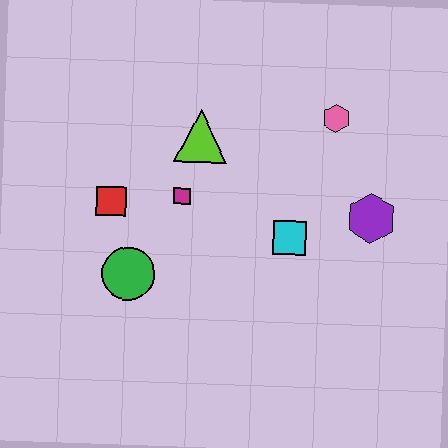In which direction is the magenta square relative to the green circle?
The magenta square is above the green circle.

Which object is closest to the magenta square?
The lime triangle is closest to the magenta square.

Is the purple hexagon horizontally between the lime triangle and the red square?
No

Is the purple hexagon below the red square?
Yes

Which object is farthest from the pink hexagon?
The green circle is farthest from the pink hexagon.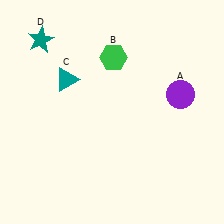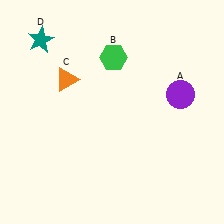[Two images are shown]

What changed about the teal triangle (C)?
In Image 1, C is teal. In Image 2, it changed to orange.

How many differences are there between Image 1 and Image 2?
There is 1 difference between the two images.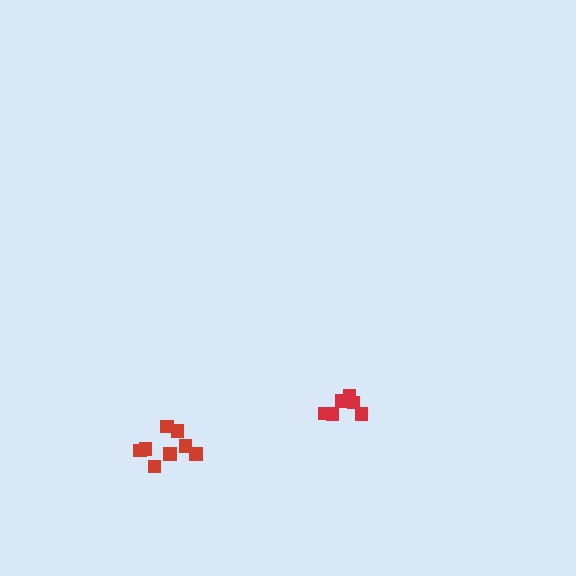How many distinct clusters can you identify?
There are 2 distinct clusters.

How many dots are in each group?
Group 1: 6 dots, Group 2: 8 dots (14 total).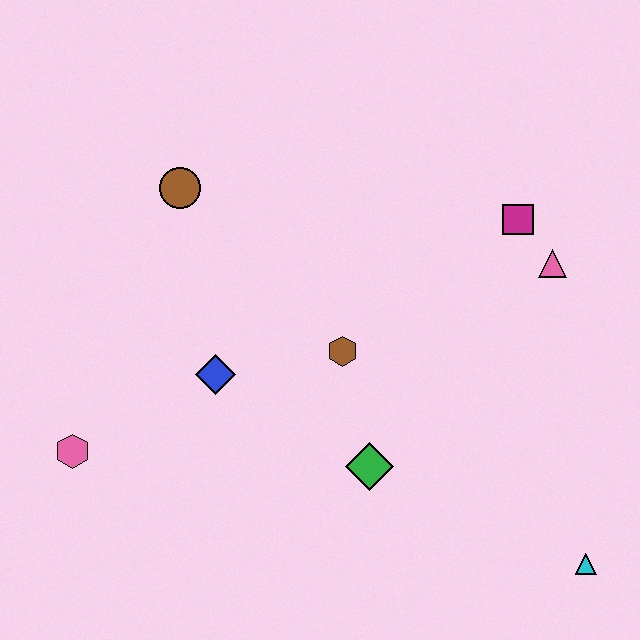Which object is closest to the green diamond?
The brown hexagon is closest to the green diamond.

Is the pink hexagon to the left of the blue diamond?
Yes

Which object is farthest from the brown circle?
The cyan triangle is farthest from the brown circle.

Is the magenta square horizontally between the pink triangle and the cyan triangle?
No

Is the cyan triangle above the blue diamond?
No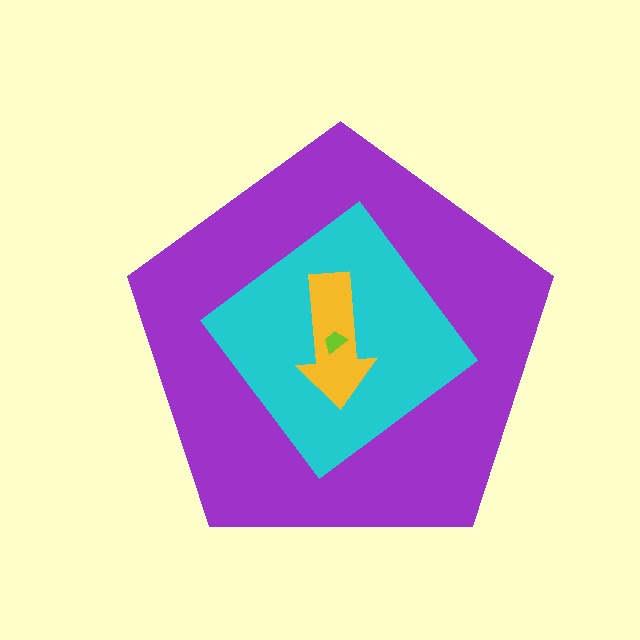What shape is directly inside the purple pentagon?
The cyan diamond.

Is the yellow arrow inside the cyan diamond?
Yes.